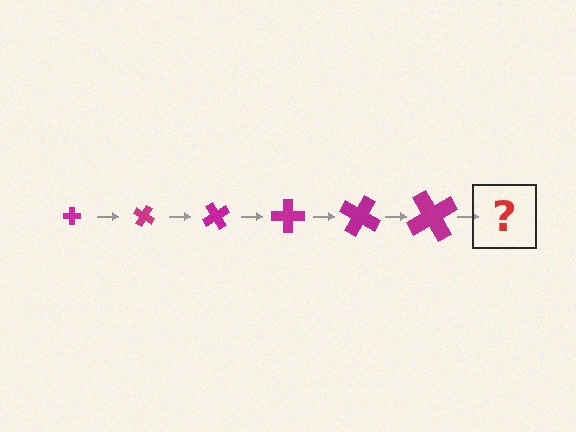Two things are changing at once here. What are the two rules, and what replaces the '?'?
The two rules are that the cross grows larger each step and it rotates 30 degrees each step. The '?' should be a cross, larger than the previous one and rotated 180 degrees from the start.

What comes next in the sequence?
The next element should be a cross, larger than the previous one and rotated 180 degrees from the start.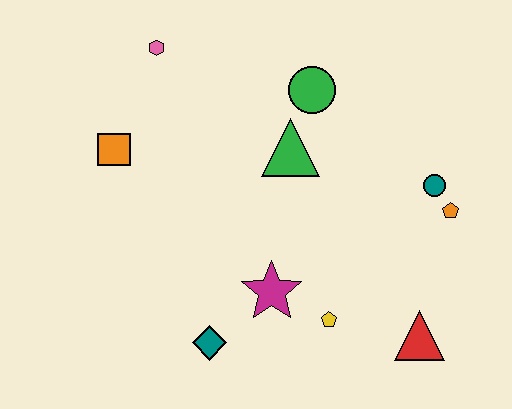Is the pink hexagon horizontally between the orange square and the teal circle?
Yes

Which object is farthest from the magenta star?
The pink hexagon is farthest from the magenta star.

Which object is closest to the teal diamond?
The magenta star is closest to the teal diamond.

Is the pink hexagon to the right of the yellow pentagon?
No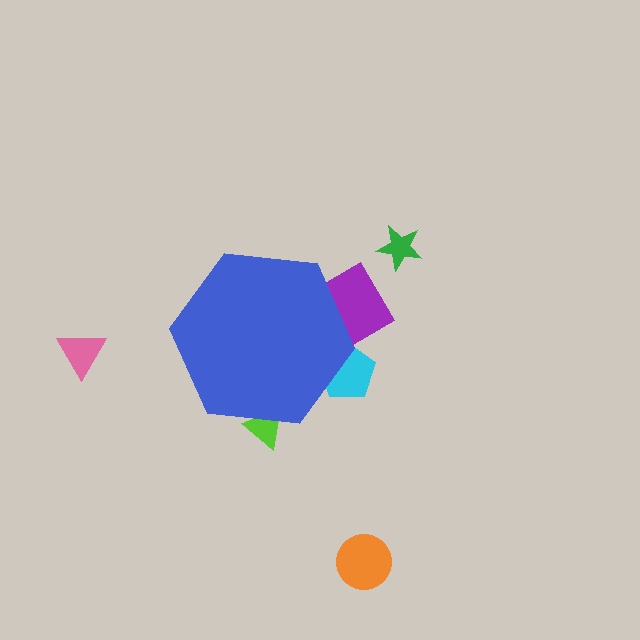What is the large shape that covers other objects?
A blue hexagon.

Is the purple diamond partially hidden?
Yes, the purple diamond is partially hidden behind the blue hexagon.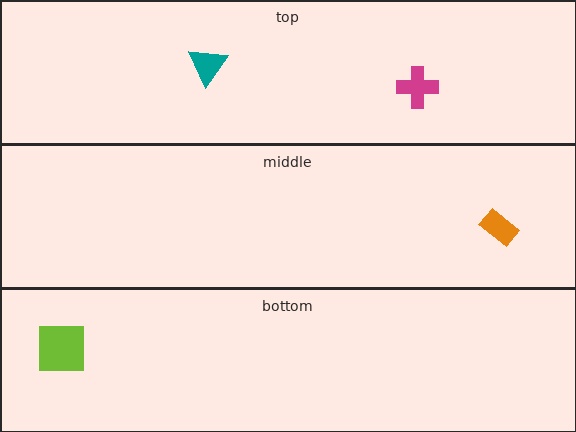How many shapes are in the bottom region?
1.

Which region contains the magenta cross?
The top region.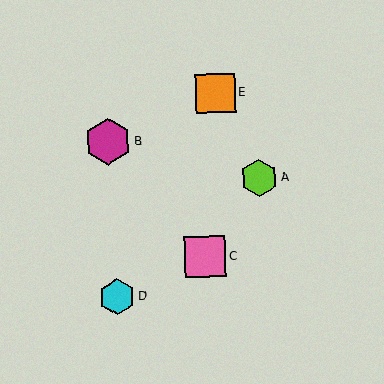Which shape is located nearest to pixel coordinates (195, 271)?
The pink square (labeled C) at (205, 257) is nearest to that location.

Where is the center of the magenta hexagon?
The center of the magenta hexagon is at (108, 142).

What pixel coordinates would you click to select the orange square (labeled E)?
Click at (215, 93) to select the orange square E.